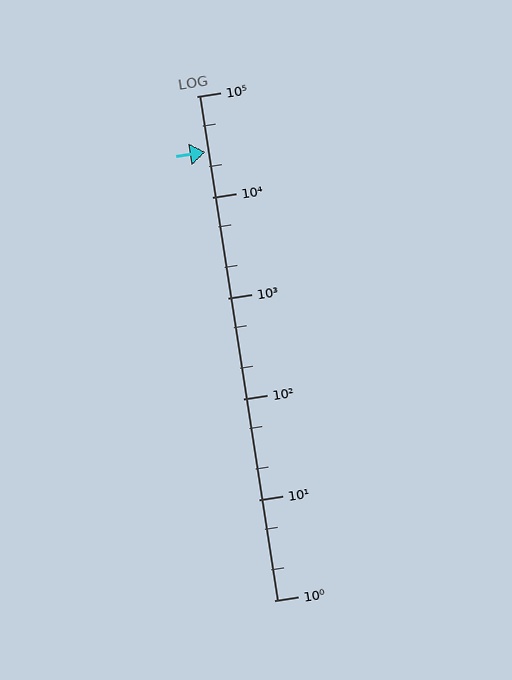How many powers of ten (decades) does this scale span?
The scale spans 5 decades, from 1 to 100000.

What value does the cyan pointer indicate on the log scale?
The pointer indicates approximately 28000.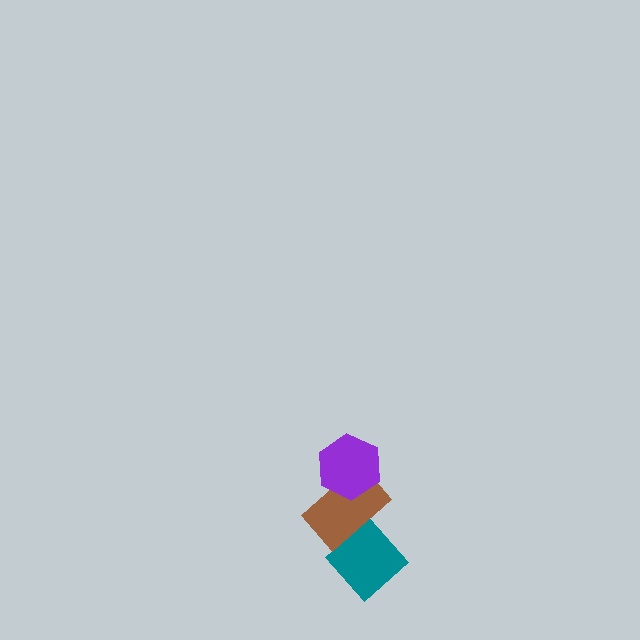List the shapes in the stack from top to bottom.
From top to bottom: the purple hexagon, the brown rectangle, the teal diamond.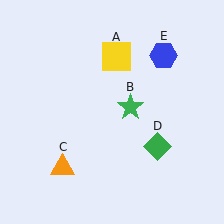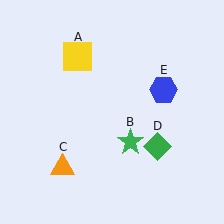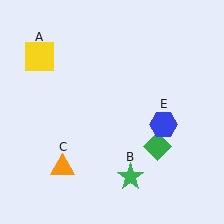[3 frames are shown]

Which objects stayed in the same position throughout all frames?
Orange triangle (object C) and green diamond (object D) remained stationary.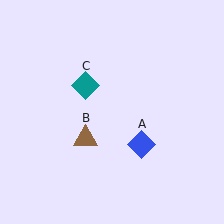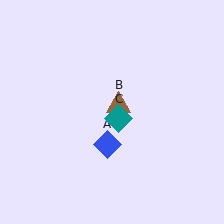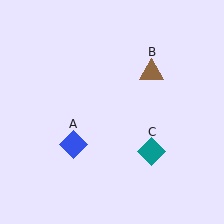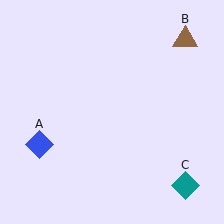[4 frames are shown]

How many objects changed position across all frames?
3 objects changed position: blue diamond (object A), brown triangle (object B), teal diamond (object C).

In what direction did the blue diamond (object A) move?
The blue diamond (object A) moved left.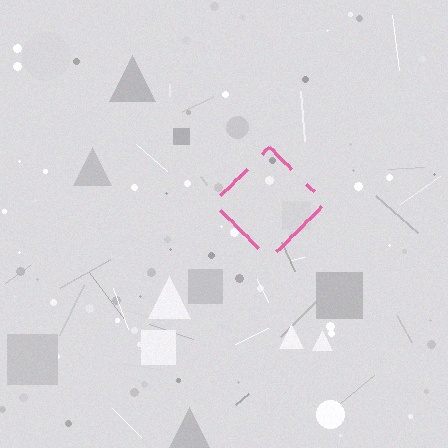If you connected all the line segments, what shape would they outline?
They would outline a diamond.